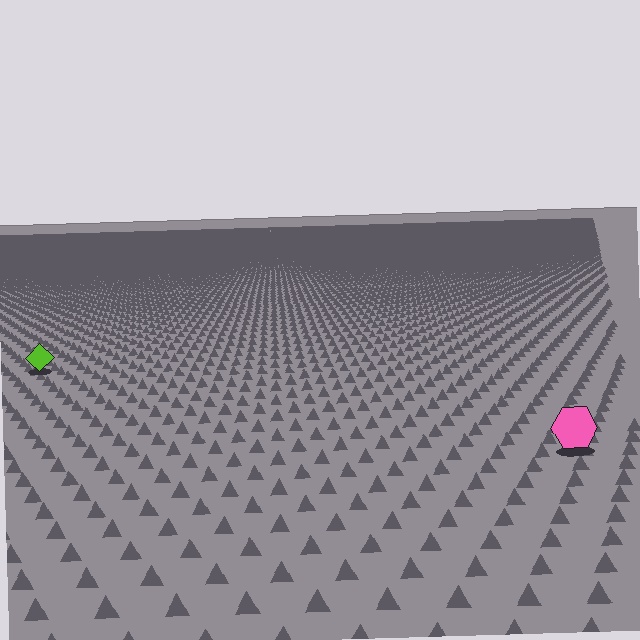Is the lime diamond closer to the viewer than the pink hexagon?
No. The pink hexagon is closer — you can tell from the texture gradient: the ground texture is coarser near it.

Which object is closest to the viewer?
The pink hexagon is closest. The texture marks near it are larger and more spread out.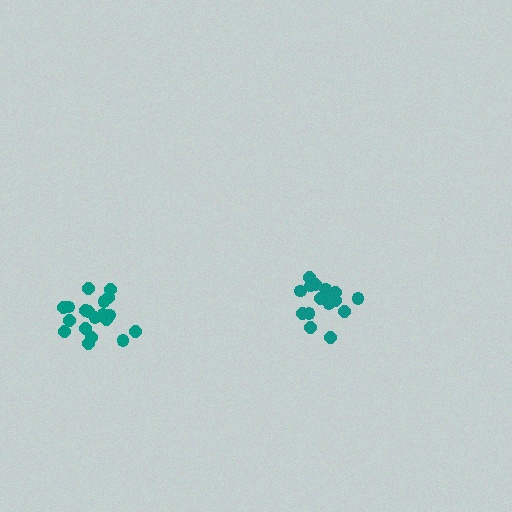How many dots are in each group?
Group 1: 19 dots, Group 2: 17 dots (36 total).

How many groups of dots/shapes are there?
There are 2 groups.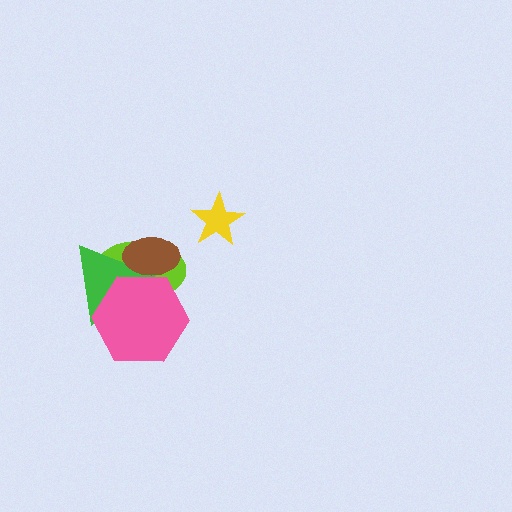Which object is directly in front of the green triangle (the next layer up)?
The pink hexagon is directly in front of the green triangle.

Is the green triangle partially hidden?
Yes, it is partially covered by another shape.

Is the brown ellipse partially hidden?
No, no other shape covers it.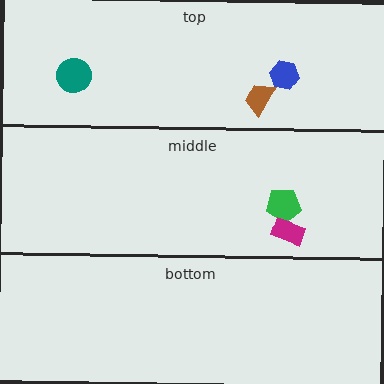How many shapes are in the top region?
3.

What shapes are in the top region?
The blue hexagon, the brown trapezoid, the teal circle.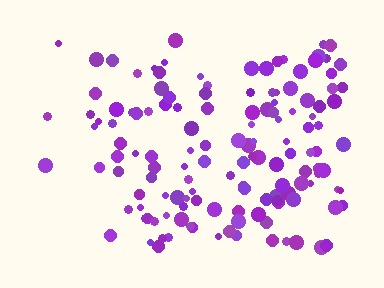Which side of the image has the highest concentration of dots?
The right.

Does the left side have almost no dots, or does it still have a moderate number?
Still a moderate number, just noticeably fewer than the right.